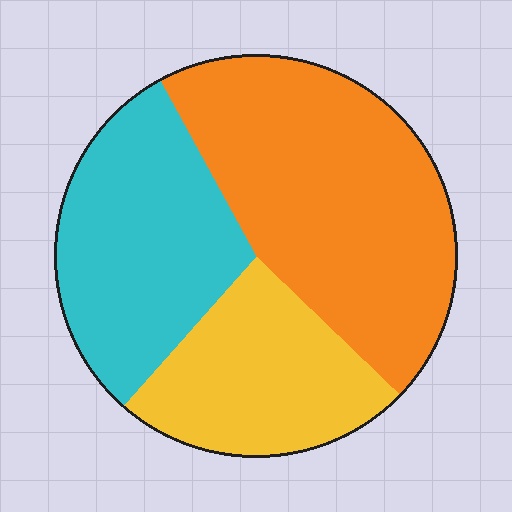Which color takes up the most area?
Orange, at roughly 45%.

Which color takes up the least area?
Yellow, at roughly 25%.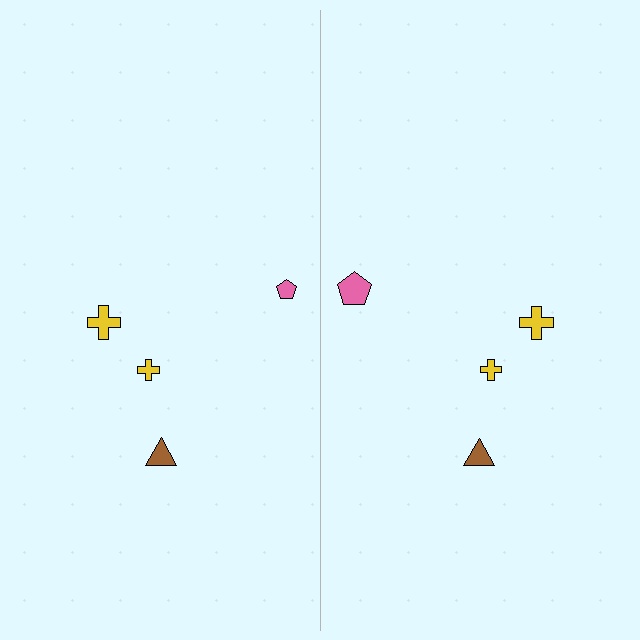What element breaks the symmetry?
The pink pentagon on the right side has a different size than its mirror counterpart.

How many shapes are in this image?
There are 8 shapes in this image.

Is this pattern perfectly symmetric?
No, the pattern is not perfectly symmetric. The pink pentagon on the right side has a different size than its mirror counterpart.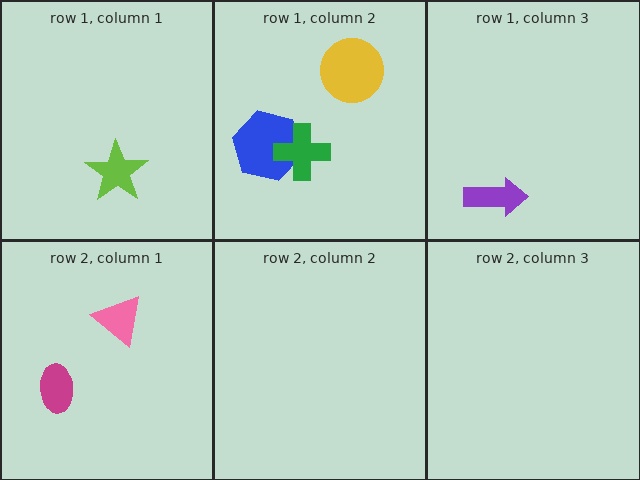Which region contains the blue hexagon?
The row 1, column 2 region.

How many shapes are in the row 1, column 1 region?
1.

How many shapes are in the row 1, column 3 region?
1.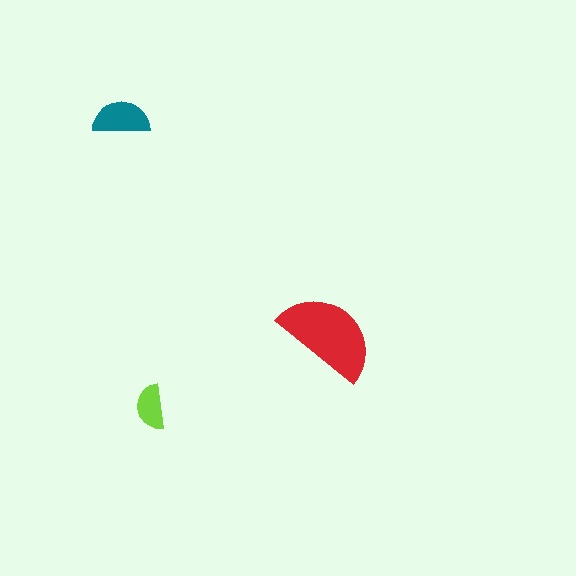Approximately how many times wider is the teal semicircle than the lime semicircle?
About 1.5 times wider.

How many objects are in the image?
There are 3 objects in the image.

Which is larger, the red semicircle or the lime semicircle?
The red one.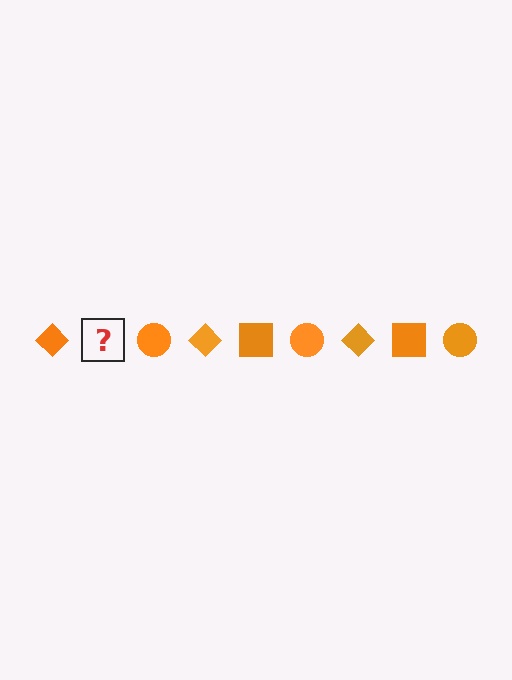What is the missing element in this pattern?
The missing element is an orange square.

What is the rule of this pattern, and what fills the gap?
The rule is that the pattern cycles through diamond, square, circle shapes in orange. The gap should be filled with an orange square.